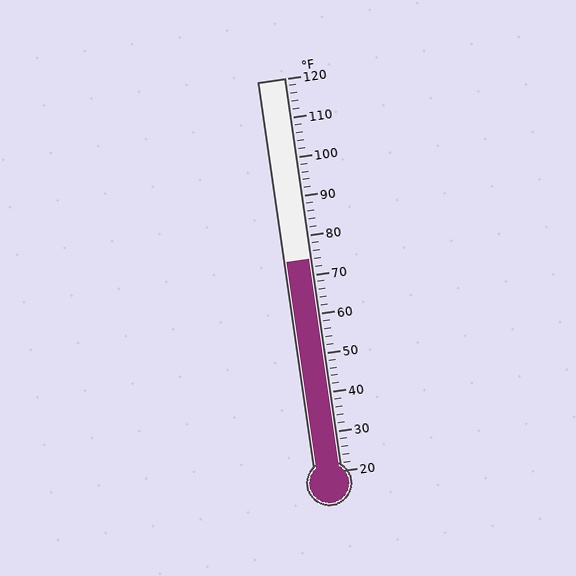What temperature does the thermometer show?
The thermometer shows approximately 74°F.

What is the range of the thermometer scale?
The thermometer scale ranges from 20°F to 120°F.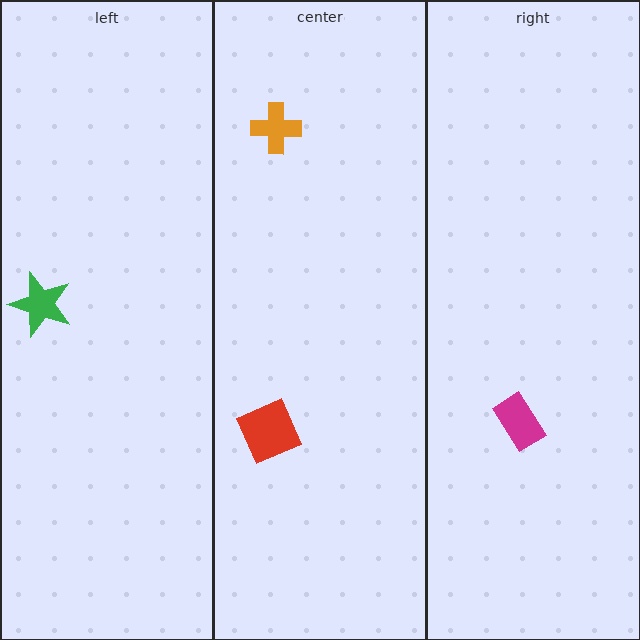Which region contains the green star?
The left region.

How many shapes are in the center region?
2.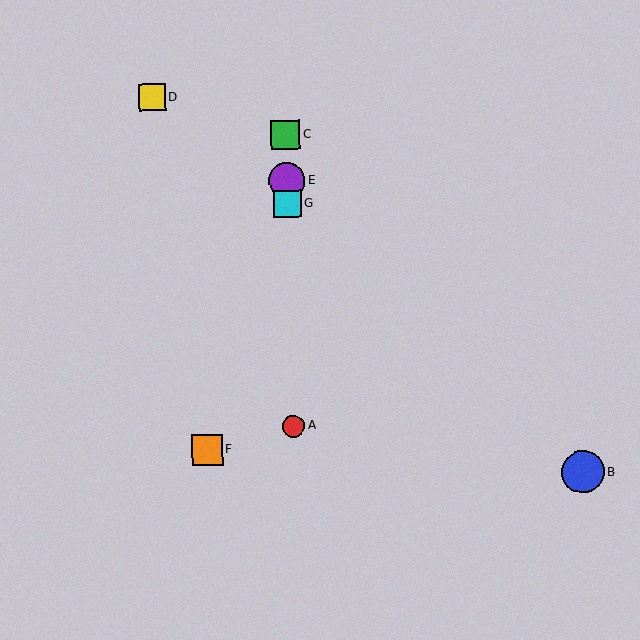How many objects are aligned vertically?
4 objects (A, C, E, G) are aligned vertically.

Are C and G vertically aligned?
Yes, both are at x≈286.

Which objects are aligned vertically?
Objects A, C, E, G are aligned vertically.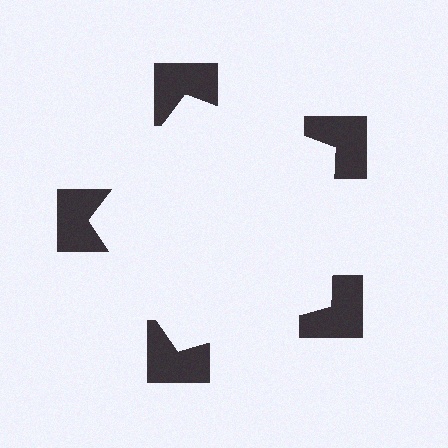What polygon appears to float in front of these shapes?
An illusory pentagon — its edges are inferred from the aligned wedge cuts in the notched squares, not physically drawn.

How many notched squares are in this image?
There are 5 — one at each vertex of the illusory pentagon.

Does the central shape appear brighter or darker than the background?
It typically appears slightly brighter than the background, even though no actual brightness change is drawn.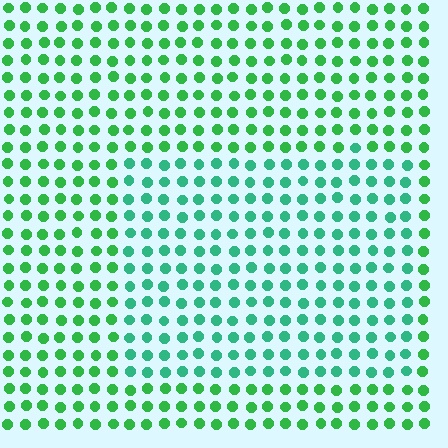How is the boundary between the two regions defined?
The boundary is defined purely by a slight shift in hue (about 27 degrees). Spacing, size, and orientation are identical on both sides.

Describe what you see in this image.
The image is filled with small green elements in a uniform arrangement. A rectangle-shaped region is visible where the elements are tinted to a slightly different hue, forming a subtle color boundary.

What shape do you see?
I see a rectangle.